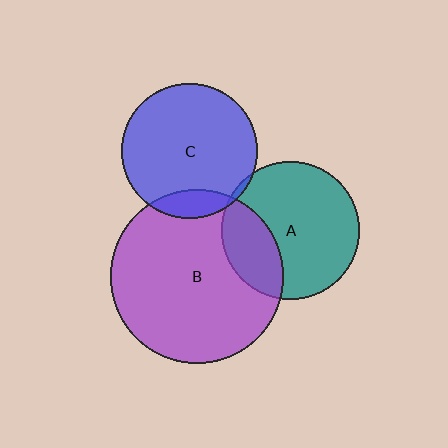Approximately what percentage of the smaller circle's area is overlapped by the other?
Approximately 10%.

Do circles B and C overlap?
Yes.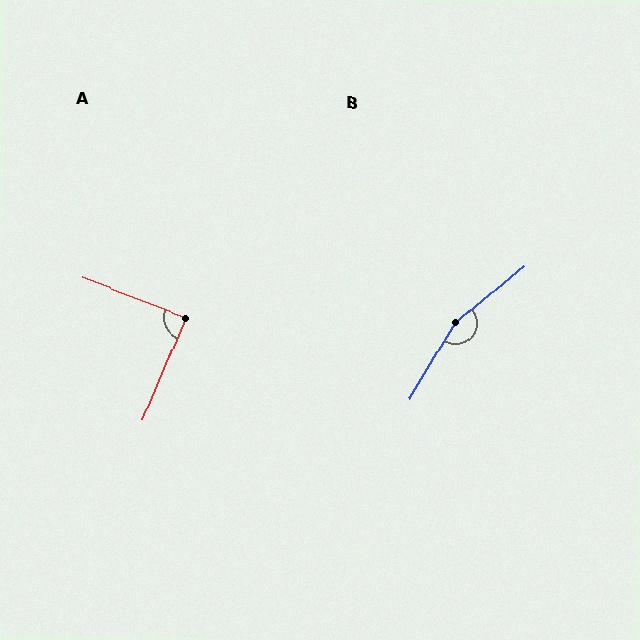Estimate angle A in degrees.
Approximately 88 degrees.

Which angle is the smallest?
A, at approximately 88 degrees.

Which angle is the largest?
B, at approximately 160 degrees.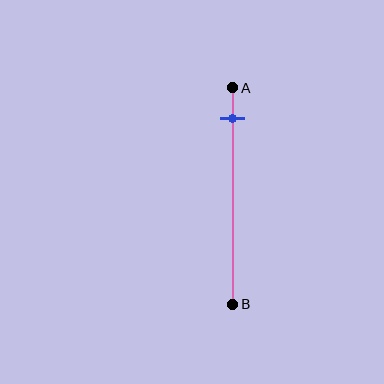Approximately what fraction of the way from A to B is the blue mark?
The blue mark is approximately 15% of the way from A to B.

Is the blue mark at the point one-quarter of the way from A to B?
No, the mark is at about 15% from A, not at the 25% one-quarter point.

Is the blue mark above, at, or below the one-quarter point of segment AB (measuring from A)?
The blue mark is above the one-quarter point of segment AB.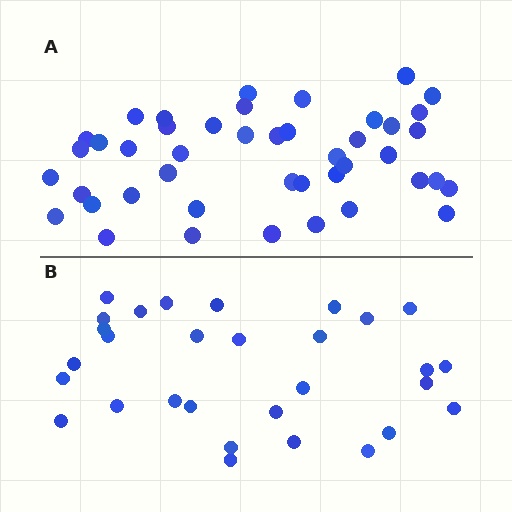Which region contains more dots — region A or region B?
Region A (the top region) has more dots.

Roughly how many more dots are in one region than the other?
Region A has approximately 15 more dots than region B.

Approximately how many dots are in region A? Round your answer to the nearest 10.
About 40 dots. (The exact count is 44, which rounds to 40.)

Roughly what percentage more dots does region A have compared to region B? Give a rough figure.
About 45% more.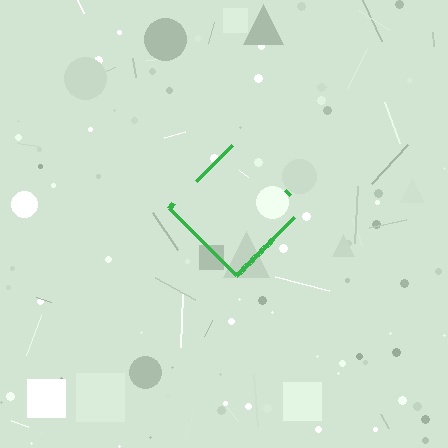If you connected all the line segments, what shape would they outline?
They would outline a diamond.